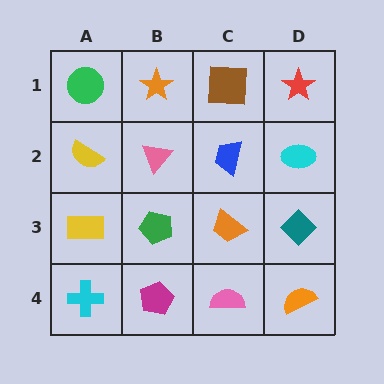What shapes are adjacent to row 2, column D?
A red star (row 1, column D), a teal diamond (row 3, column D), a blue trapezoid (row 2, column C).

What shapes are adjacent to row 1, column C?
A blue trapezoid (row 2, column C), an orange star (row 1, column B), a red star (row 1, column D).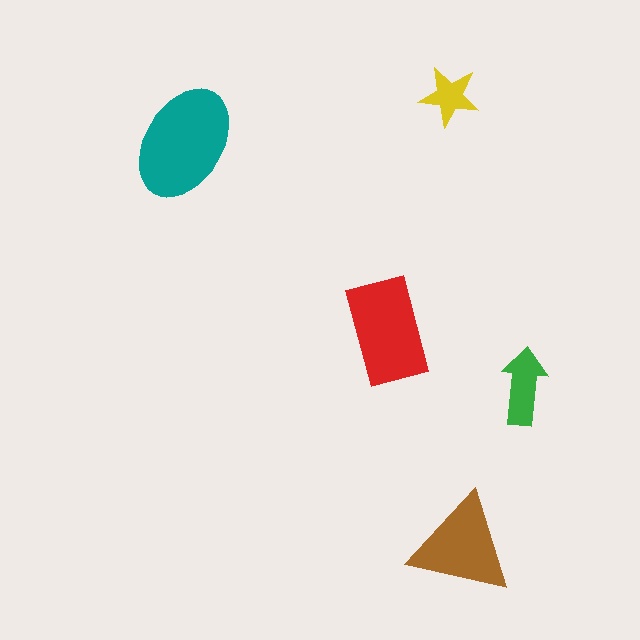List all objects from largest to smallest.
The teal ellipse, the red rectangle, the brown triangle, the green arrow, the yellow star.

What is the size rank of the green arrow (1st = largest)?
4th.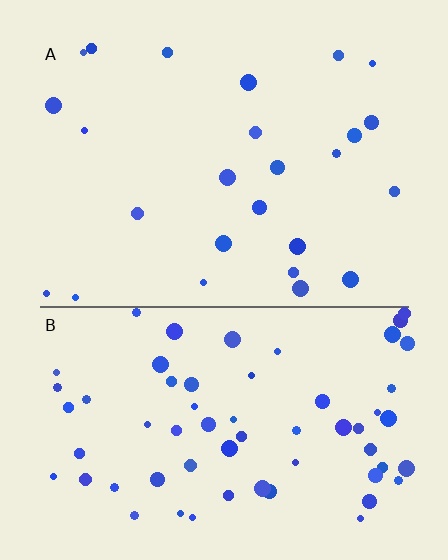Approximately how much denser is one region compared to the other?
Approximately 2.6× — region B over region A.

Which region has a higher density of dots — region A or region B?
B (the bottom).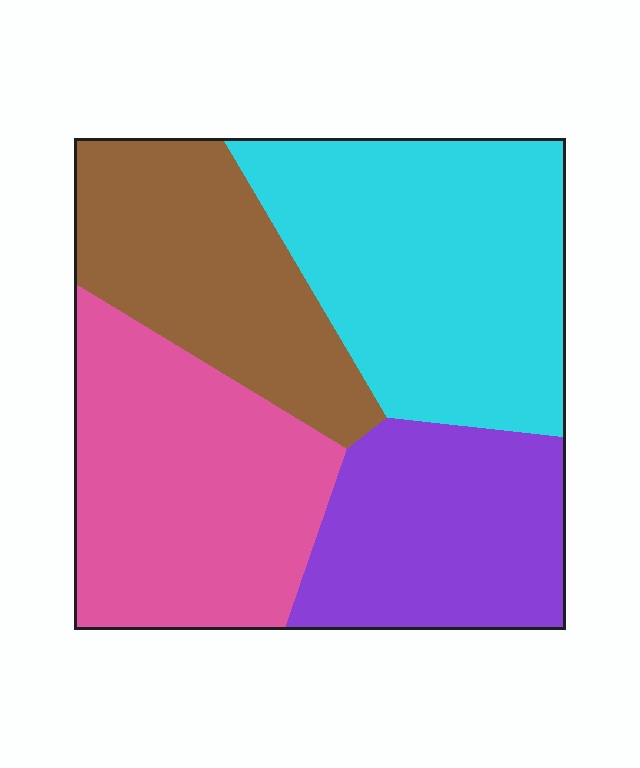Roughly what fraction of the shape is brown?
Brown covers around 20% of the shape.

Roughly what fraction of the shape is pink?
Pink covers 27% of the shape.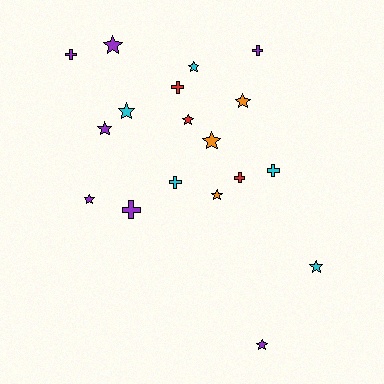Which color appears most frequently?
Purple, with 7 objects.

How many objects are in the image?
There are 18 objects.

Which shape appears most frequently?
Star, with 11 objects.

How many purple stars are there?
There are 4 purple stars.